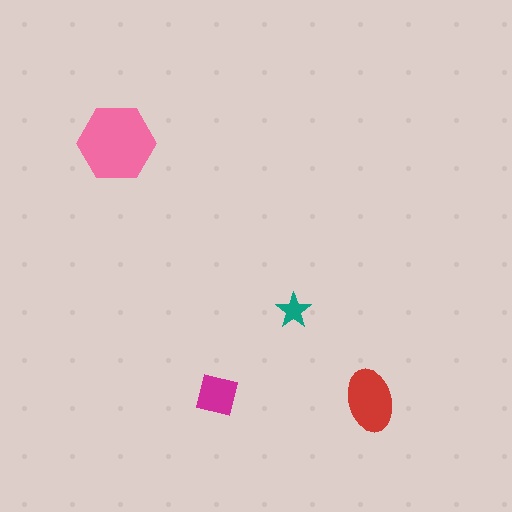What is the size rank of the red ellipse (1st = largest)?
2nd.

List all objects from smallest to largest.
The teal star, the magenta square, the red ellipse, the pink hexagon.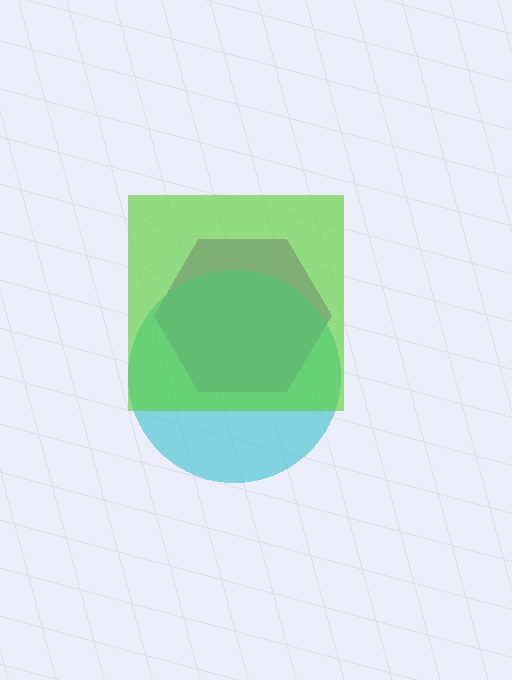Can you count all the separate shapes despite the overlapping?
Yes, there are 3 separate shapes.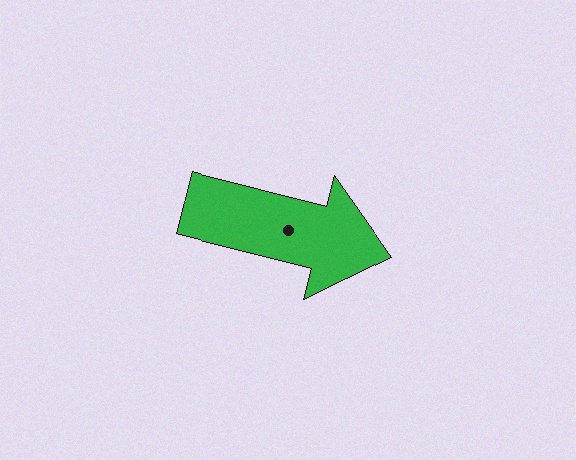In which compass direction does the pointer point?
East.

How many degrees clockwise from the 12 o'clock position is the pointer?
Approximately 104 degrees.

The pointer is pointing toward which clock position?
Roughly 3 o'clock.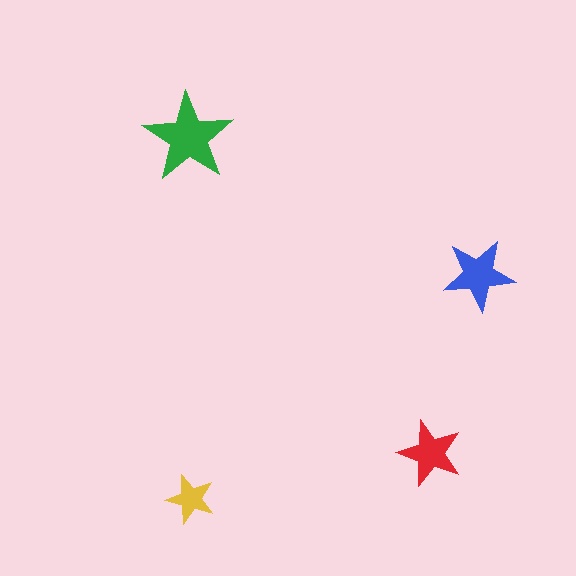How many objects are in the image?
There are 4 objects in the image.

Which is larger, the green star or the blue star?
The green one.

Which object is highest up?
The green star is topmost.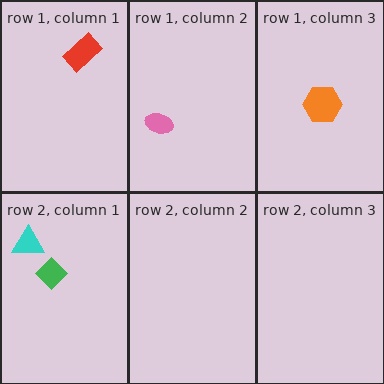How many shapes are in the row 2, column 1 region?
2.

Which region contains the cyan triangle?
The row 2, column 1 region.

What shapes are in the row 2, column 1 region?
The cyan triangle, the green diamond.